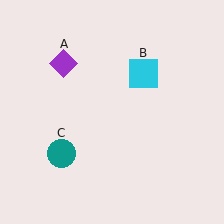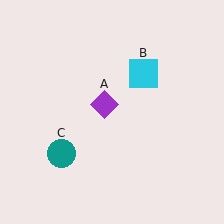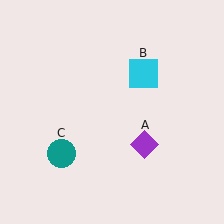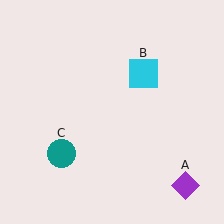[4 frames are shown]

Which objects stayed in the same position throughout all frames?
Cyan square (object B) and teal circle (object C) remained stationary.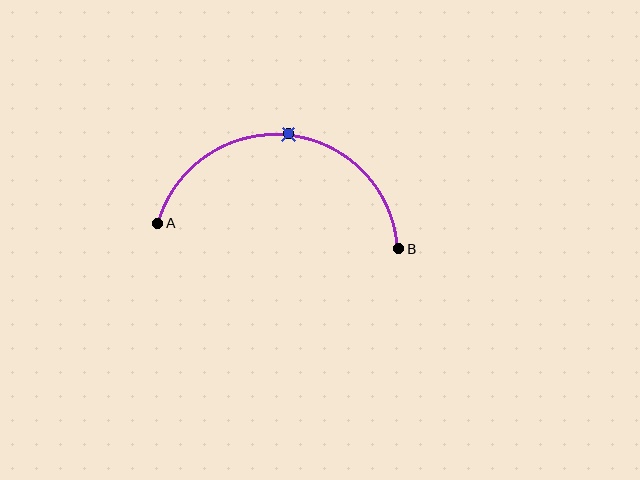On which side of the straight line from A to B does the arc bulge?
The arc bulges above the straight line connecting A and B.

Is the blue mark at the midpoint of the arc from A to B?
Yes. The blue mark lies on the arc at equal arc-length from both A and B — it is the arc midpoint.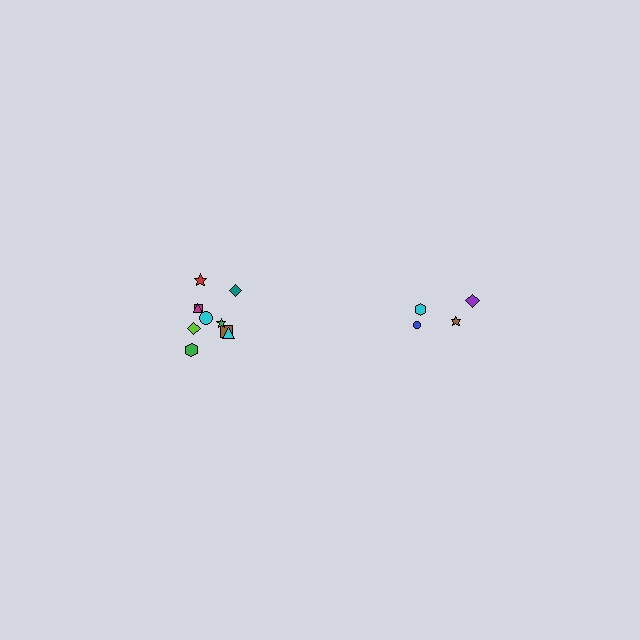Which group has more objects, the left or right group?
The left group.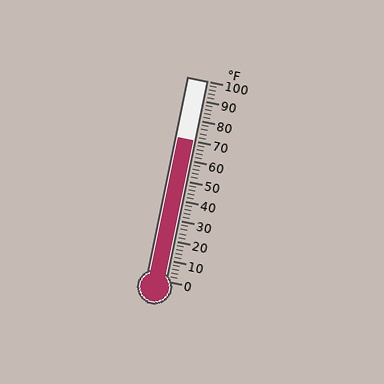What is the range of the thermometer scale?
The thermometer scale ranges from 0°F to 100°F.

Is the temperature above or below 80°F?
The temperature is below 80°F.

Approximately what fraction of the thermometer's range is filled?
The thermometer is filled to approximately 70% of its range.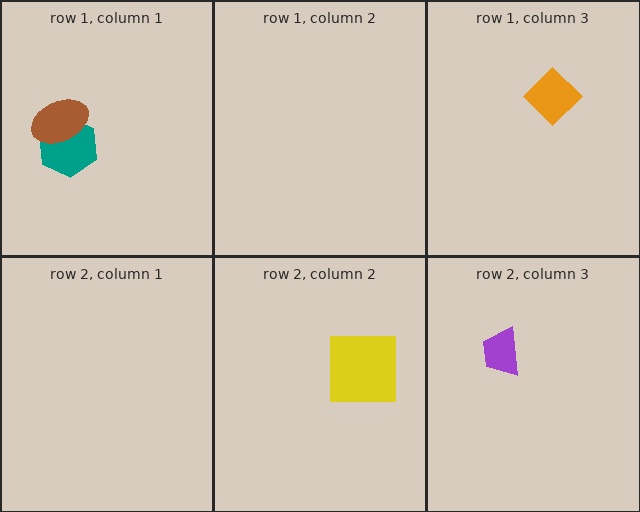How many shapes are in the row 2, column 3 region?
1.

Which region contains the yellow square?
The row 2, column 2 region.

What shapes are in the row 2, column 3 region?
The purple trapezoid.